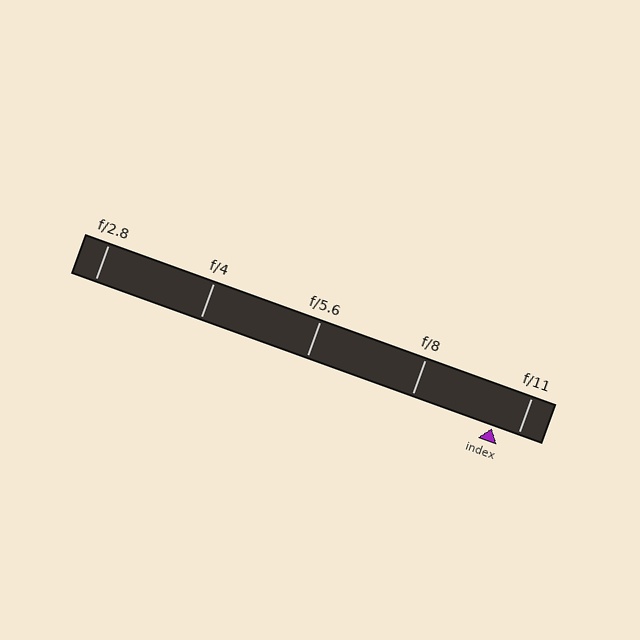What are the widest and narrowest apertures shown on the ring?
The widest aperture shown is f/2.8 and the narrowest is f/11.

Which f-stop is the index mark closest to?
The index mark is closest to f/11.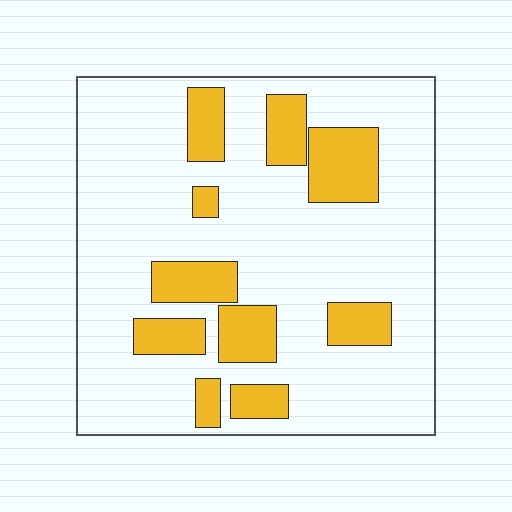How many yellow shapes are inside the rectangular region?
10.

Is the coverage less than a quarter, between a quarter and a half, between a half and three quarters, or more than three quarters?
Less than a quarter.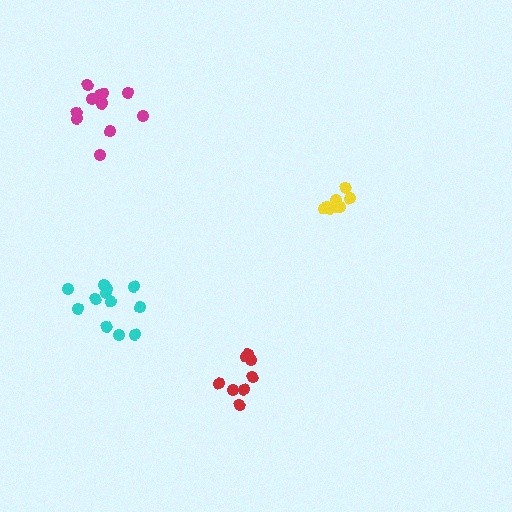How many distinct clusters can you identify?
There are 4 distinct clusters.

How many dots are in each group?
Group 1: 12 dots, Group 2: 11 dots, Group 3: 8 dots, Group 4: 8 dots (39 total).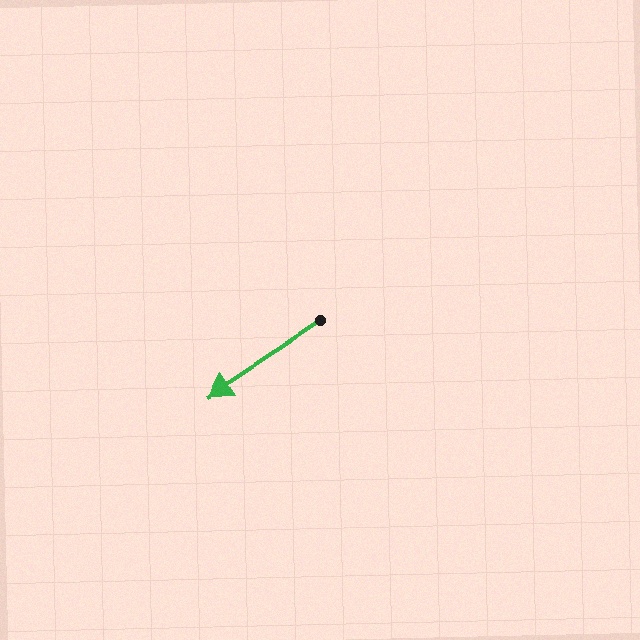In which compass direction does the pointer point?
Southwest.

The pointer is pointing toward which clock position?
Roughly 8 o'clock.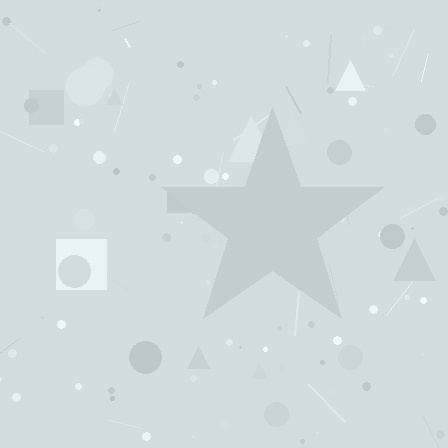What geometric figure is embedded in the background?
A star is embedded in the background.